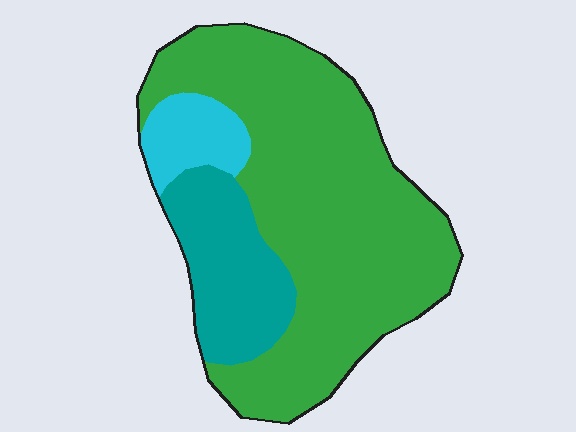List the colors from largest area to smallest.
From largest to smallest: green, teal, cyan.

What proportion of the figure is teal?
Teal takes up about one fifth (1/5) of the figure.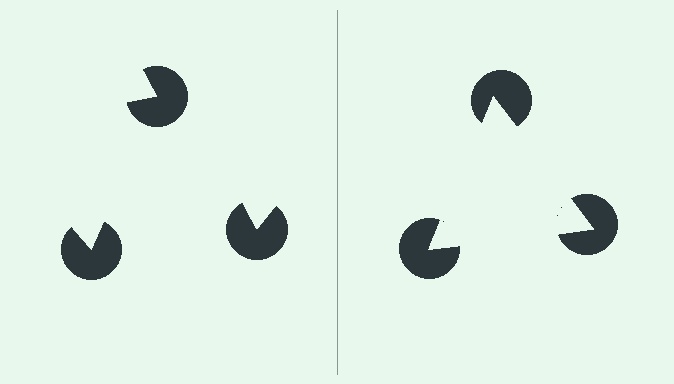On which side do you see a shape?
An illusory triangle appears on the right side. On the left side the wedge cuts are rotated, so no coherent shape forms.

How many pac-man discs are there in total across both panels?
6 — 3 on each side.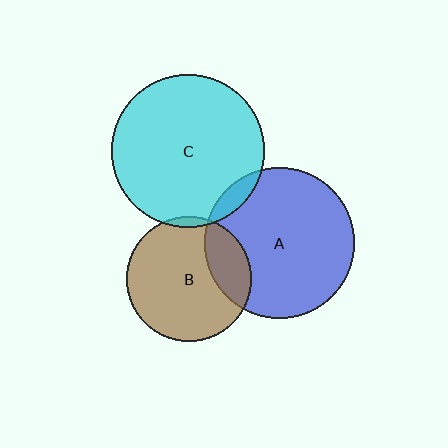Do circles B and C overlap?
Yes.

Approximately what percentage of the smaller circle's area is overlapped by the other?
Approximately 5%.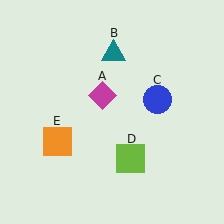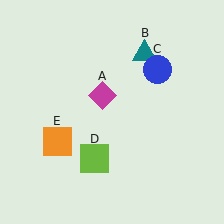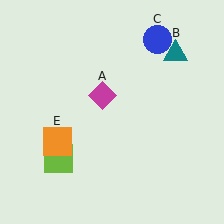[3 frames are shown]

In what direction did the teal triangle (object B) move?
The teal triangle (object B) moved right.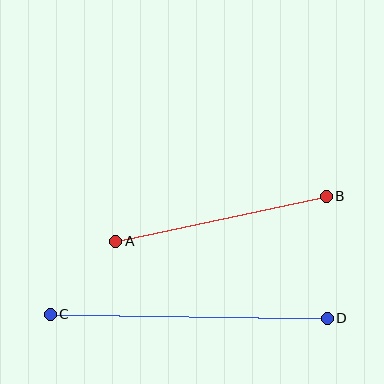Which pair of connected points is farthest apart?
Points C and D are farthest apart.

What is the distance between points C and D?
The distance is approximately 277 pixels.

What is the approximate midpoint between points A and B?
The midpoint is at approximately (221, 219) pixels.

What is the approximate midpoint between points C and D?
The midpoint is at approximately (189, 316) pixels.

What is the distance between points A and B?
The distance is approximately 215 pixels.